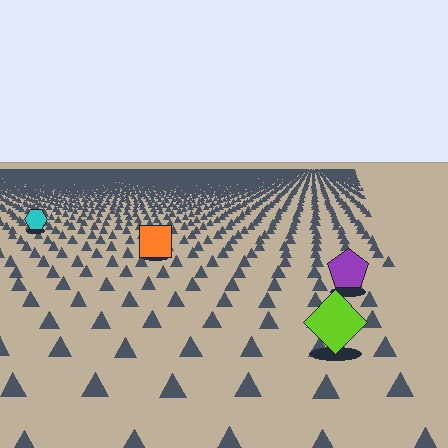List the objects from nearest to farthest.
From nearest to farthest: the lime diamond, the purple pentagon, the orange square, the cyan hexagon.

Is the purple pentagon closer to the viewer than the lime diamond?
No. The lime diamond is closer — you can tell from the texture gradient: the ground texture is coarser near it.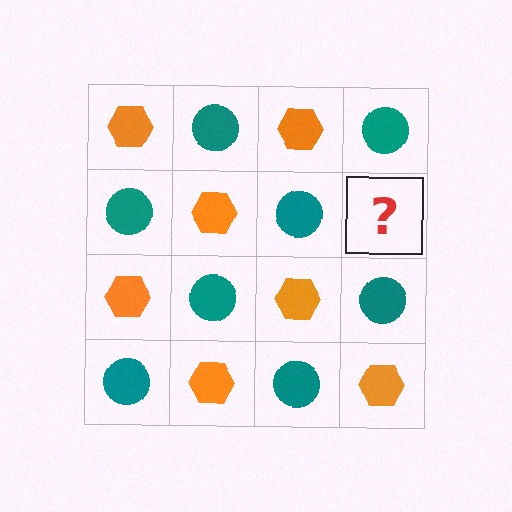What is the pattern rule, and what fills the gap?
The rule is that it alternates orange hexagon and teal circle in a checkerboard pattern. The gap should be filled with an orange hexagon.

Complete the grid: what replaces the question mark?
The question mark should be replaced with an orange hexagon.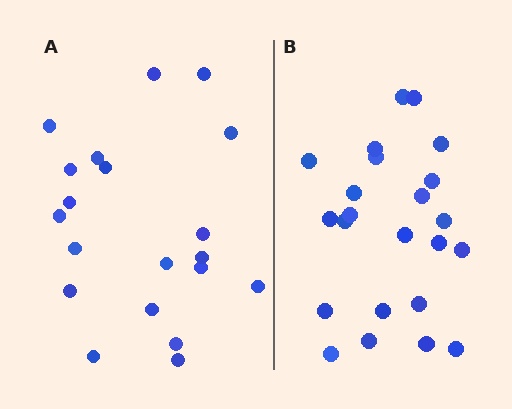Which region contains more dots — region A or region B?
Region B (the right region) has more dots.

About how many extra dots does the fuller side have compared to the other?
Region B has just a few more — roughly 2 or 3 more dots than region A.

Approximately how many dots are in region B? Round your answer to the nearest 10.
About 20 dots. (The exact count is 23, which rounds to 20.)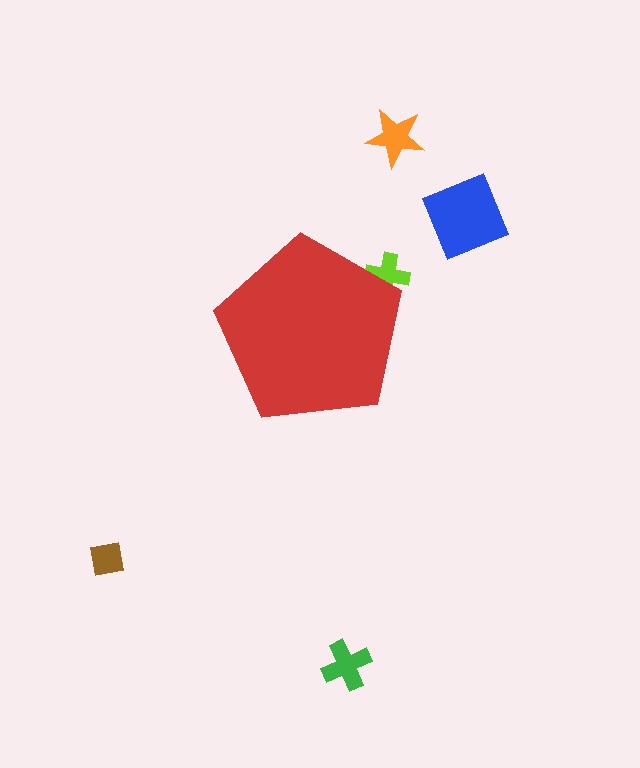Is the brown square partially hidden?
No, the brown square is fully visible.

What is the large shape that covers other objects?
A red pentagon.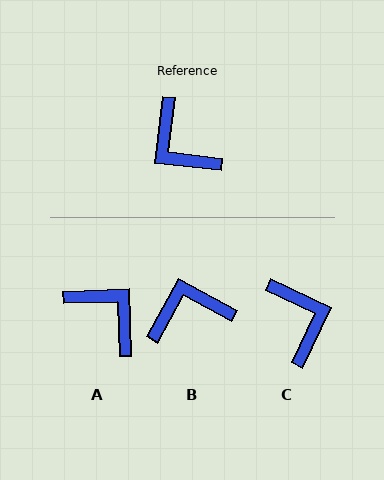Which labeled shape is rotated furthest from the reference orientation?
A, about 172 degrees away.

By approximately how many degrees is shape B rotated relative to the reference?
Approximately 112 degrees clockwise.